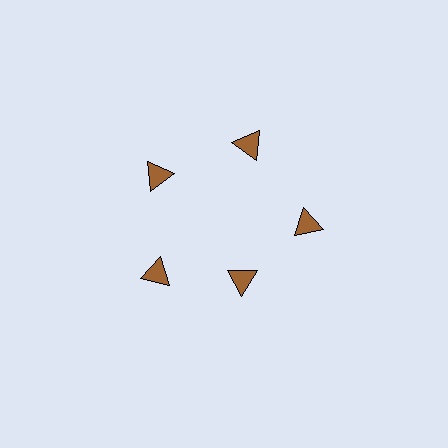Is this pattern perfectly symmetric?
No. The 5 brown triangles are arranged in a ring, but one element near the 5 o'clock position is pulled inward toward the center, breaking the 5-fold rotational symmetry.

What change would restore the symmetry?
The symmetry would be restored by moving it outward, back onto the ring so that all 5 triangles sit at equal angles and equal distance from the center.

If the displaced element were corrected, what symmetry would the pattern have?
It would have 5-fold rotational symmetry — the pattern would map onto itself every 72 degrees.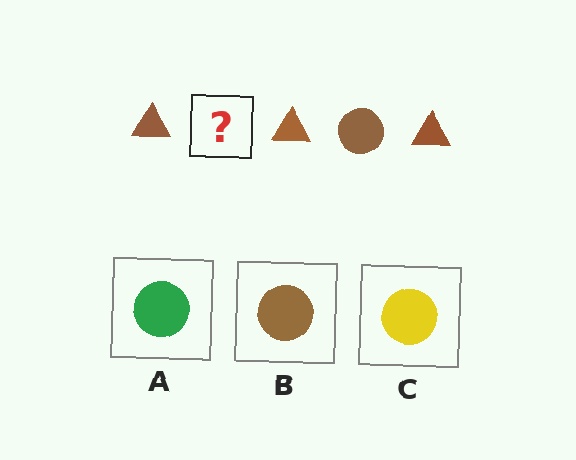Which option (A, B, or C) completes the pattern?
B.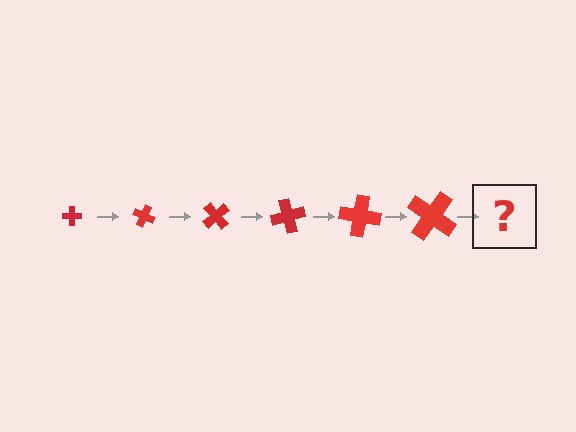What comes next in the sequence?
The next element should be a cross, larger than the previous one and rotated 150 degrees from the start.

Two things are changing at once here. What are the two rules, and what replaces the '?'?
The two rules are that the cross grows larger each step and it rotates 25 degrees each step. The '?' should be a cross, larger than the previous one and rotated 150 degrees from the start.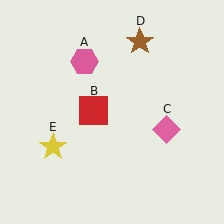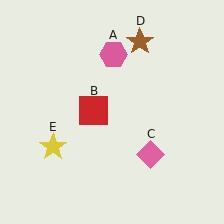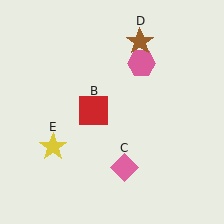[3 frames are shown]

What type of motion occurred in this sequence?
The pink hexagon (object A), pink diamond (object C) rotated clockwise around the center of the scene.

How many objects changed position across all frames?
2 objects changed position: pink hexagon (object A), pink diamond (object C).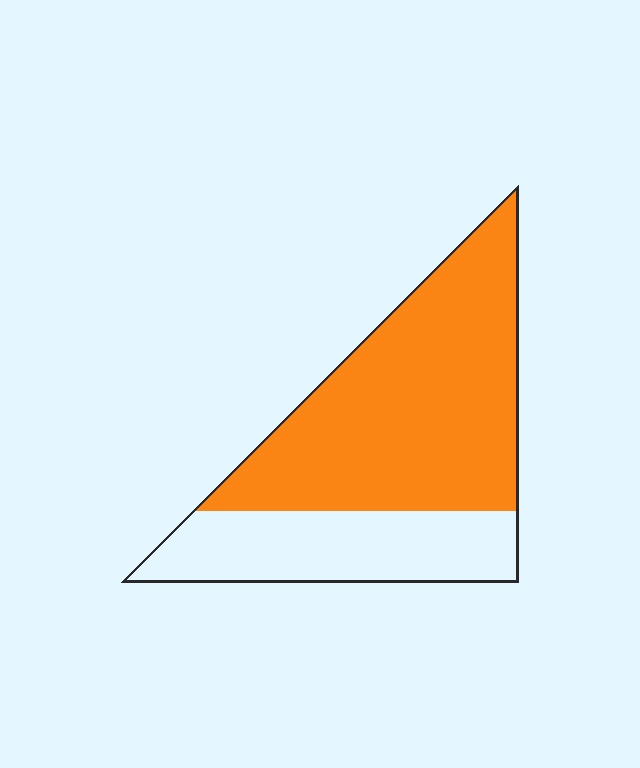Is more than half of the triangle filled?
Yes.